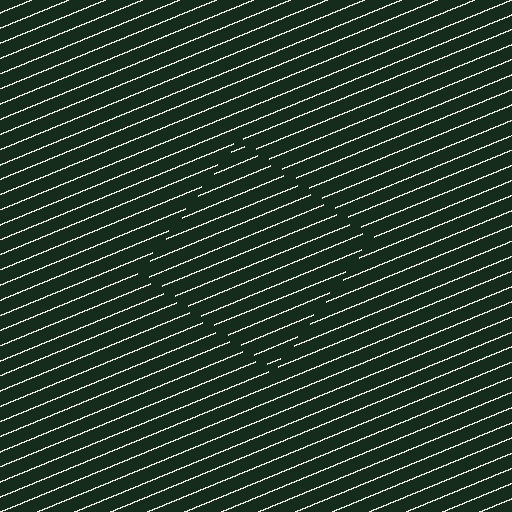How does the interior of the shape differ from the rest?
The interior of the shape contains the same grating, shifted by half a period — the contour is defined by the phase discontinuity where line-ends from the inner and outer gratings abut.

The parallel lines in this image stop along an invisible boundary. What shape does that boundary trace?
An illusory square. The interior of the shape contains the same grating, shifted by half a period — the contour is defined by the phase discontinuity where line-ends from the inner and outer gratings abut.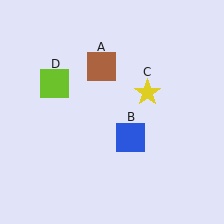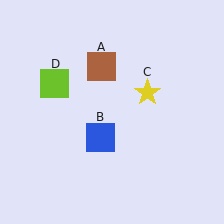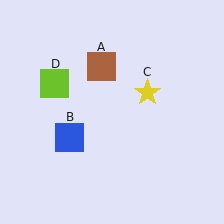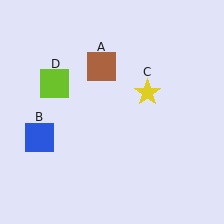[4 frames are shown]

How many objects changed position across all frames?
1 object changed position: blue square (object B).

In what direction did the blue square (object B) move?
The blue square (object B) moved left.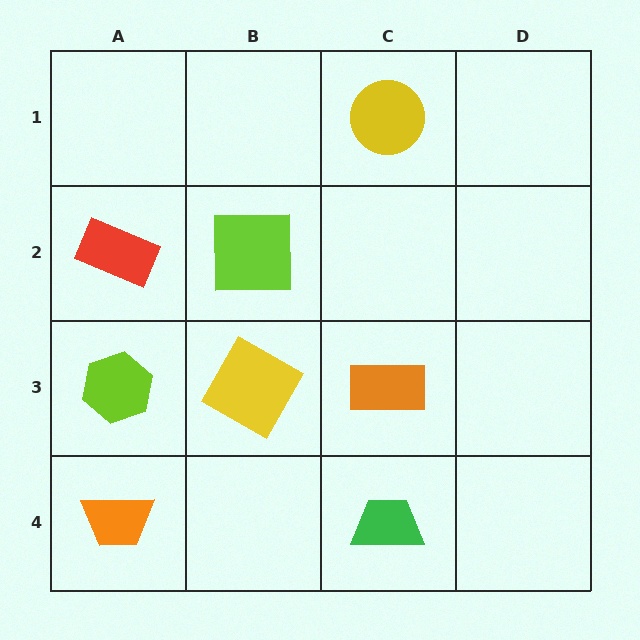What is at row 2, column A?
A red rectangle.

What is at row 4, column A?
An orange trapezoid.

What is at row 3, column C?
An orange rectangle.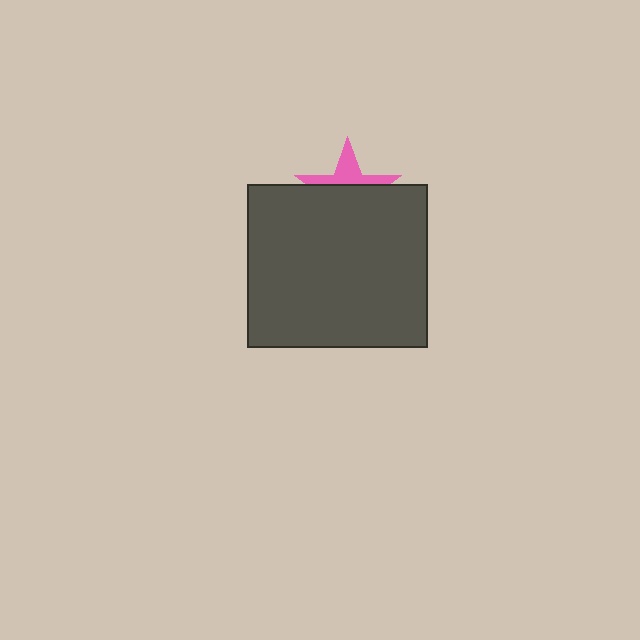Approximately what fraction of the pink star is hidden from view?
Roughly 65% of the pink star is hidden behind the dark gray rectangle.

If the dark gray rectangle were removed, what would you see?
You would see the complete pink star.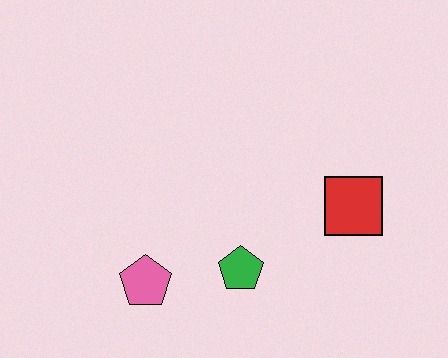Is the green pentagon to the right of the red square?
No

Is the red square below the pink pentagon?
No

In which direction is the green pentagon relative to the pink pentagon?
The green pentagon is to the right of the pink pentagon.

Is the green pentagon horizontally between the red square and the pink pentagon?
Yes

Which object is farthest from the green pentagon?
The red square is farthest from the green pentagon.